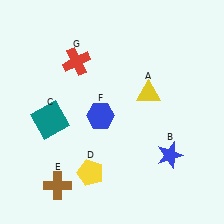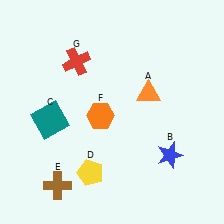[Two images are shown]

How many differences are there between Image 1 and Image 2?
There are 2 differences between the two images.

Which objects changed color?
A changed from yellow to orange. F changed from blue to orange.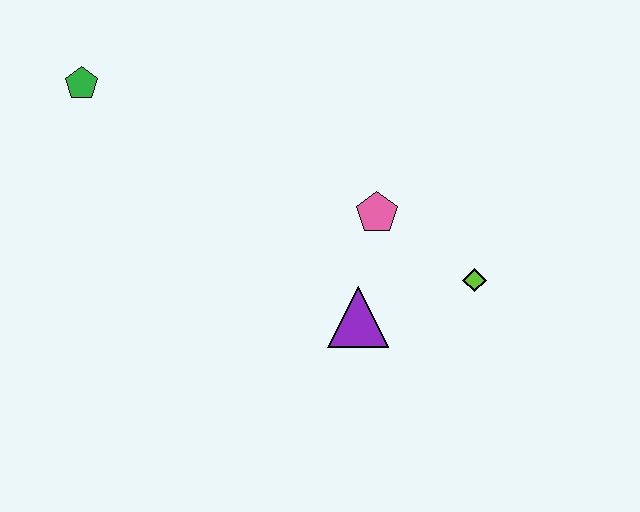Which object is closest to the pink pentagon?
The purple triangle is closest to the pink pentagon.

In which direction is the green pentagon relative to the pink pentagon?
The green pentagon is to the left of the pink pentagon.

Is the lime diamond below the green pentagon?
Yes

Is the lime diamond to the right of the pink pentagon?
Yes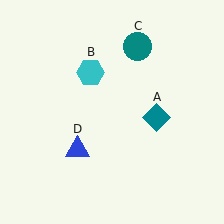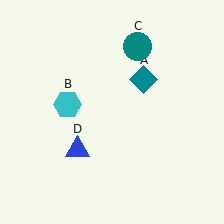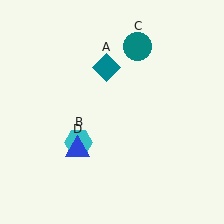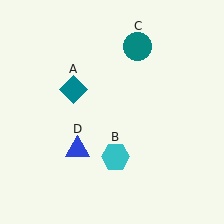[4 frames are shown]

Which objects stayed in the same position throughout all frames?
Teal circle (object C) and blue triangle (object D) remained stationary.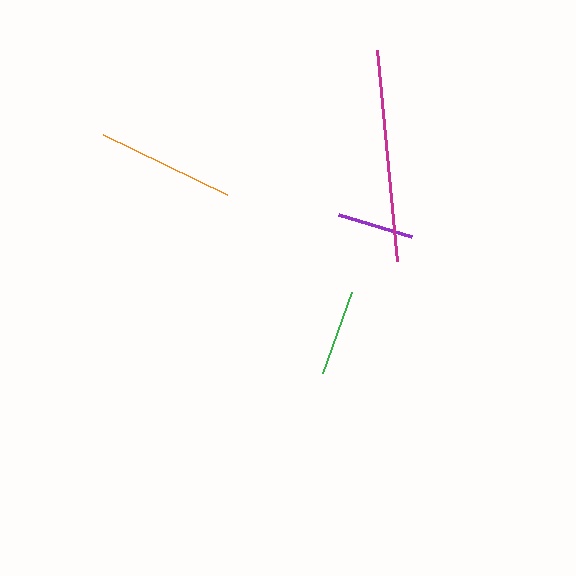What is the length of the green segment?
The green segment is approximately 85 pixels long.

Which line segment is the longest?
The magenta line is the longest at approximately 212 pixels.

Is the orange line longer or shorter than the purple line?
The orange line is longer than the purple line.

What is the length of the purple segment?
The purple segment is approximately 76 pixels long.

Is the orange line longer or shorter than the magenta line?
The magenta line is longer than the orange line.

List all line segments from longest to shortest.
From longest to shortest: magenta, orange, green, purple.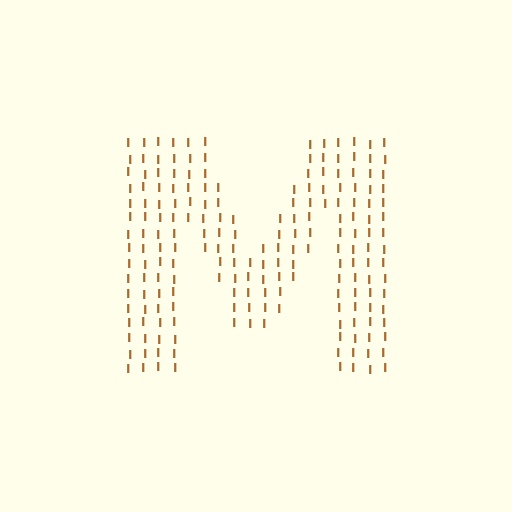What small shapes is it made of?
It is made of small letter I's.